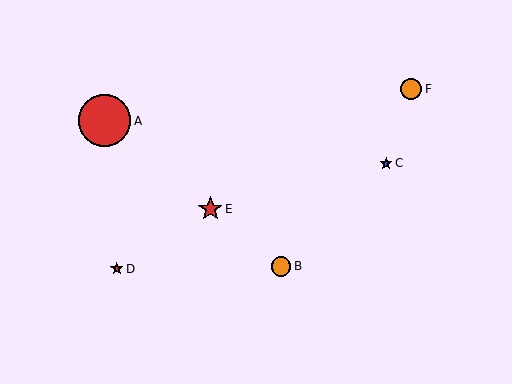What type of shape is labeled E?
Shape E is a red star.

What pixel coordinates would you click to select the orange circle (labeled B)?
Click at (281, 266) to select the orange circle B.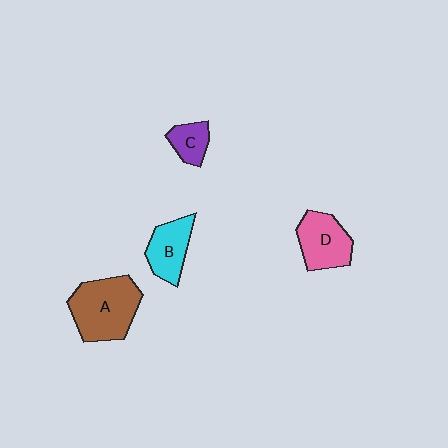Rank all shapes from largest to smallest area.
From largest to smallest: A (brown), D (pink), B (cyan), C (purple).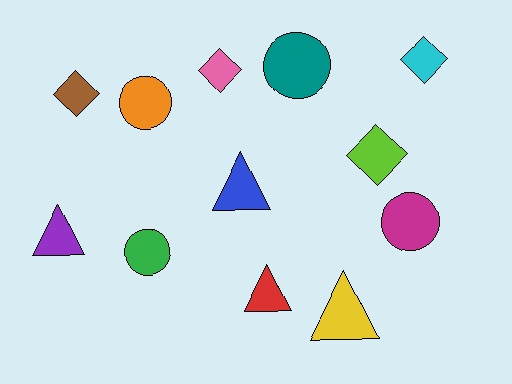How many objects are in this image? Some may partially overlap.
There are 12 objects.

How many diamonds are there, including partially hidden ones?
There are 4 diamonds.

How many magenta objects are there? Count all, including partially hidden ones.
There is 1 magenta object.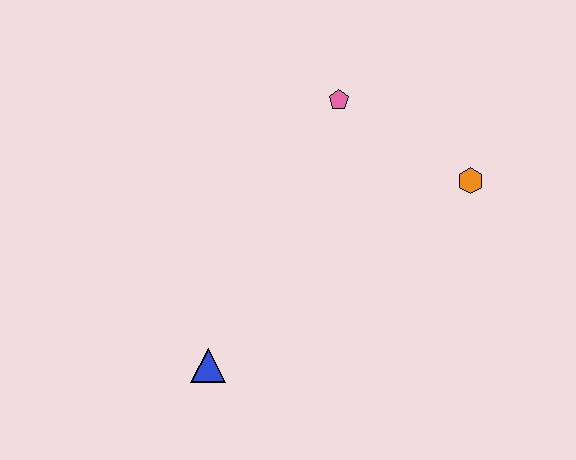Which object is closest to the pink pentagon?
The orange hexagon is closest to the pink pentagon.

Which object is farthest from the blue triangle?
The orange hexagon is farthest from the blue triangle.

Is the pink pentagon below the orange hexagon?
No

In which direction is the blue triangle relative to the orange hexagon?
The blue triangle is to the left of the orange hexagon.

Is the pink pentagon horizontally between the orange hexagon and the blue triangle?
Yes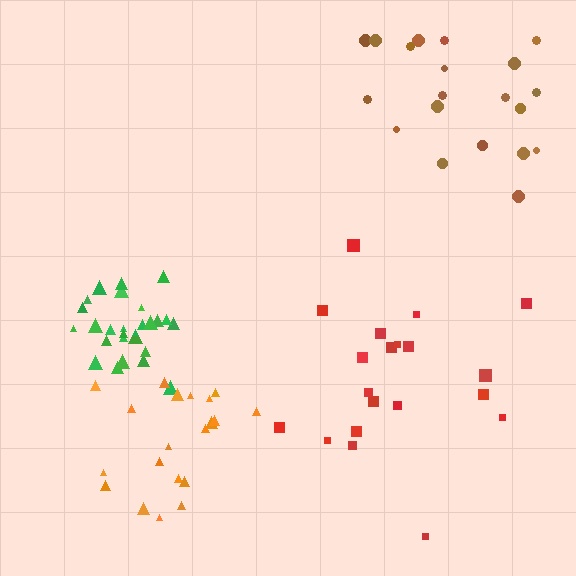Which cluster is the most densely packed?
Green.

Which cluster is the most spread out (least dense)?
Brown.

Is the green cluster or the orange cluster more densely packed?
Green.